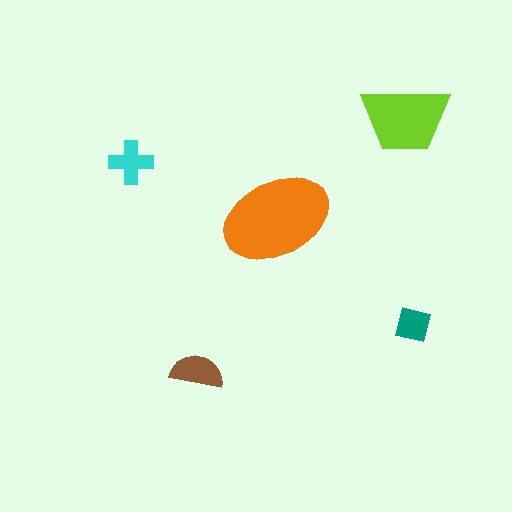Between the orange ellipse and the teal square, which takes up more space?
The orange ellipse.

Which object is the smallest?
The teal square.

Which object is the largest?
The orange ellipse.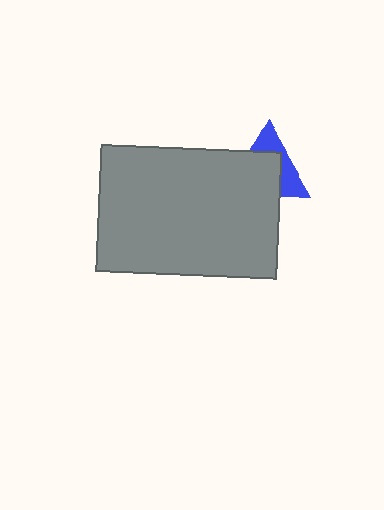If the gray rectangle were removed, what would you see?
You would see the complete blue triangle.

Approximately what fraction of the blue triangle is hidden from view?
Roughly 60% of the blue triangle is hidden behind the gray rectangle.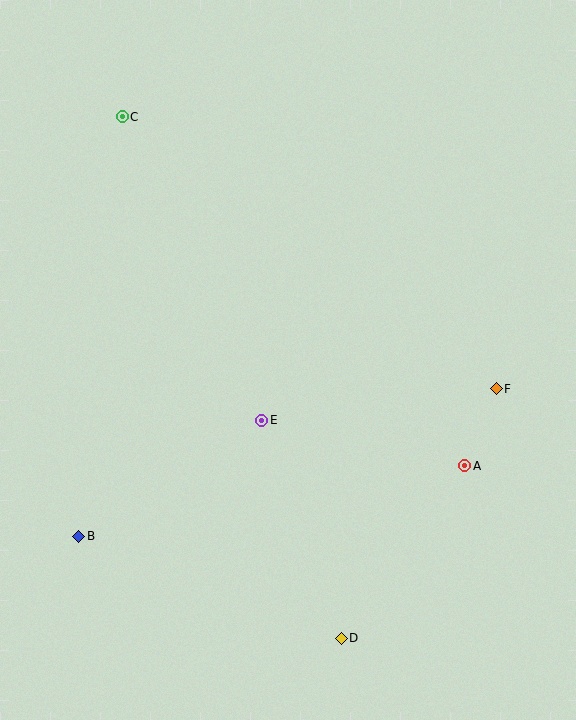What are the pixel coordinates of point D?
Point D is at (341, 638).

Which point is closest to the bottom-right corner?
Point D is closest to the bottom-right corner.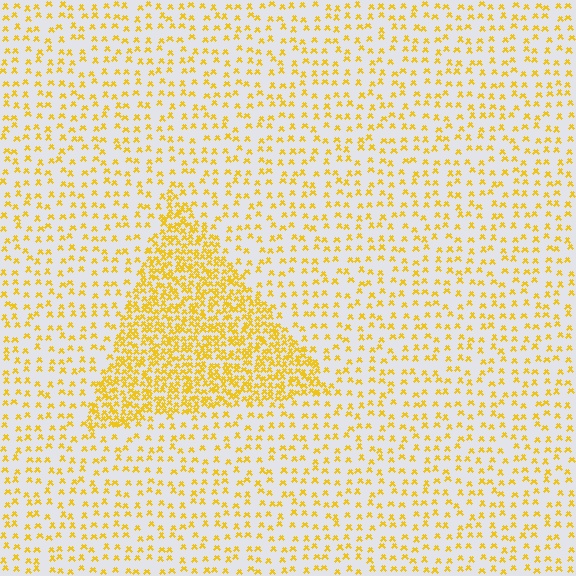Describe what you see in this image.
The image contains small yellow elements arranged at two different densities. A triangle-shaped region is visible where the elements are more densely packed than the surrounding area.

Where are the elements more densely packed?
The elements are more densely packed inside the triangle boundary.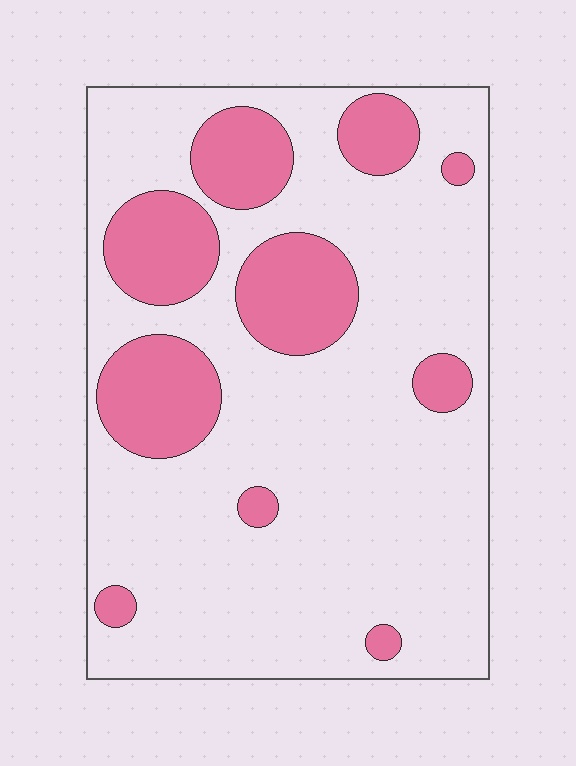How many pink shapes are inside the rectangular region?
10.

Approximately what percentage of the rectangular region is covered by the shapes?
Approximately 25%.